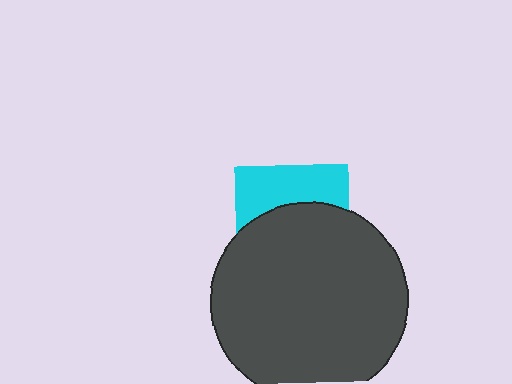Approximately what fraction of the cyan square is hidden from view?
Roughly 61% of the cyan square is hidden behind the dark gray circle.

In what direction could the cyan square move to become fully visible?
The cyan square could move up. That would shift it out from behind the dark gray circle entirely.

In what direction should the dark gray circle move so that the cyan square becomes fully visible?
The dark gray circle should move down. That is the shortest direction to clear the overlap and leave the cyan square fully visible.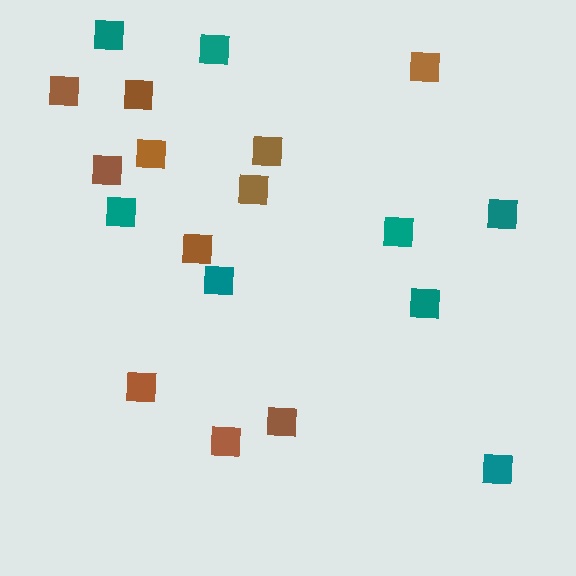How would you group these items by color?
There are 2 groups: one group of brown squares (11) and one group of teal squares (8).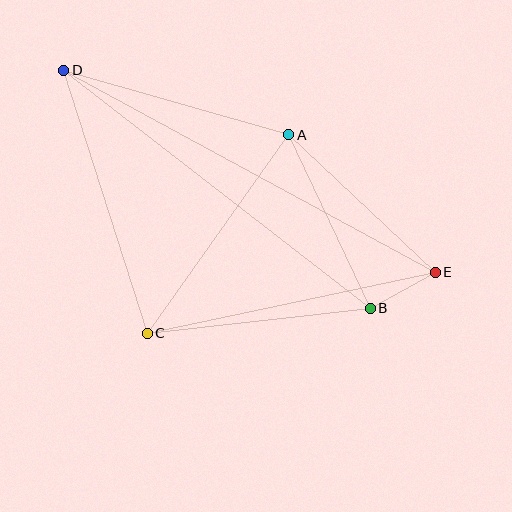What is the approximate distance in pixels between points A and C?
The distance between A and C is approximately 244 pixels.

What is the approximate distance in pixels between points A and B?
The distance between A and B is approximately 192 pixels.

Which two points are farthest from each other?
Points D and E are farthest from each other.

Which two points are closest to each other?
Points B and E are closest to each other.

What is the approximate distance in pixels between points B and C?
The distance between B and C is approximately 224 pixels.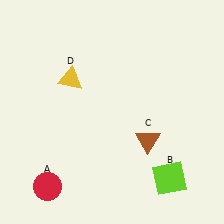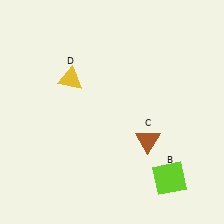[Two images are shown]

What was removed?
The red circle (A) was removed in Image 2.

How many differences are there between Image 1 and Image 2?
There is 1 difference between the two images.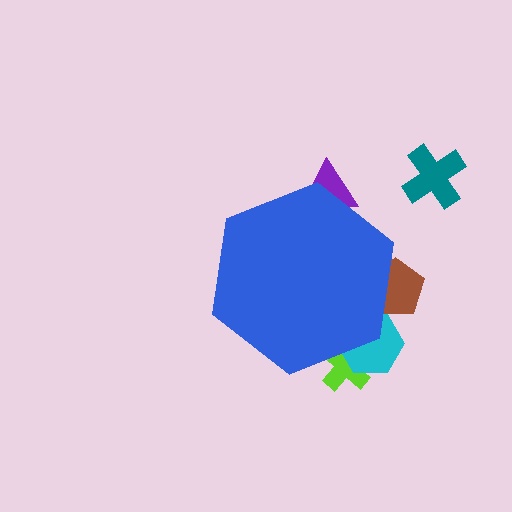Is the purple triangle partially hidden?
Yes, the purple triangle is partially hidden behind the blue hexagon.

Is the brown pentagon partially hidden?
Yes, the brown pentagon is partially hidden behind the blue hexagon.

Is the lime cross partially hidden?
Yes, the lime cross is partially hidden behind the blue hexagon.